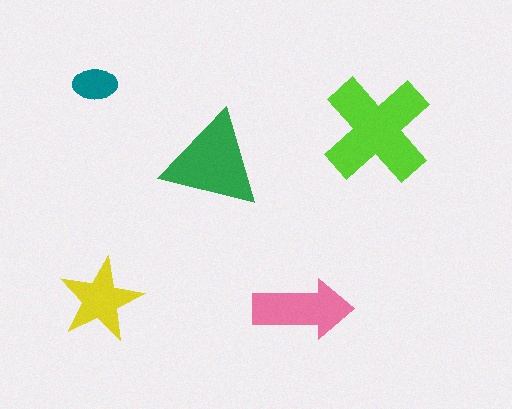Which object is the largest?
The lime cross.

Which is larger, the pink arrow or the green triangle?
The green triangle.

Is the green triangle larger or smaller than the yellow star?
Larger.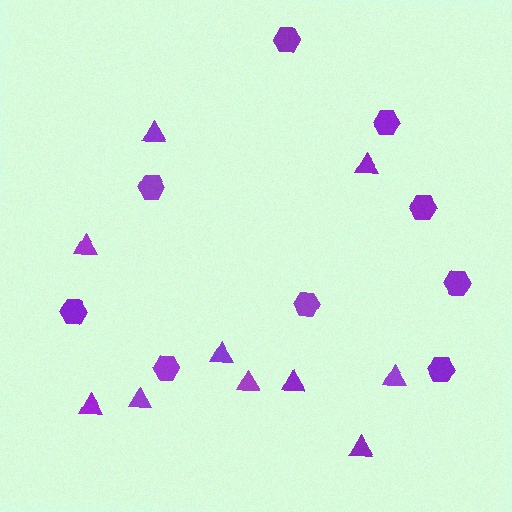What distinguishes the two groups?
There are 2 groups: one group of triangles (10) and one group of hexagons (9).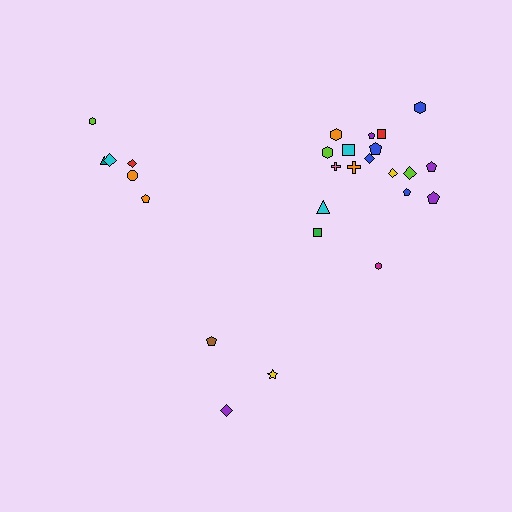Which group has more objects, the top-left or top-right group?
The top-right group.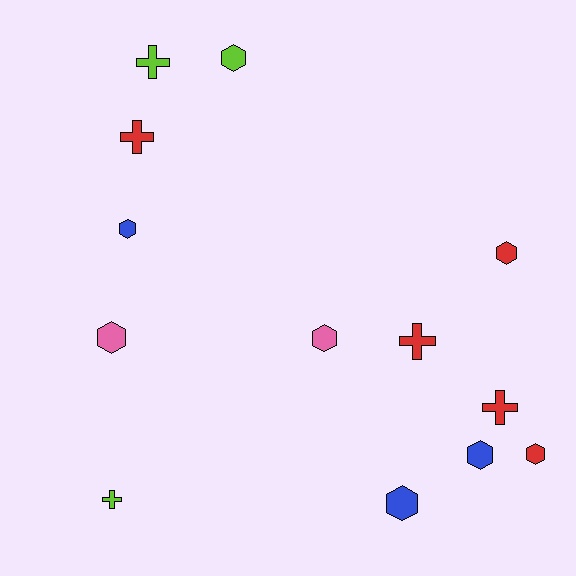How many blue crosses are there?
There are no blue crosses.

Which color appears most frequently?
Red, with 5 objects.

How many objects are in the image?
There are 13 objects.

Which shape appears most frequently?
Hexagon, with 8 objects.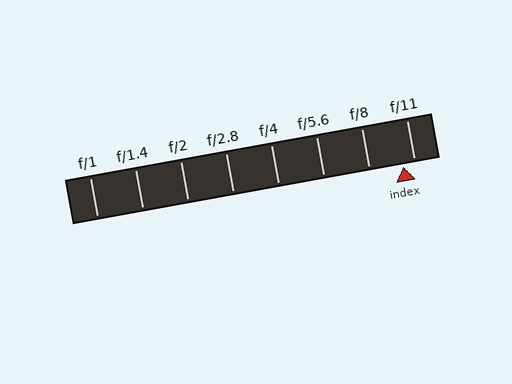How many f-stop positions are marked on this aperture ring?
There are 8 f-stop positions marked.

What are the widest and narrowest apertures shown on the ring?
The widest aperture shown is f/1 and the narrowest is f/11.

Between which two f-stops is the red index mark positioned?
The index mark is between f/8 and f/11.